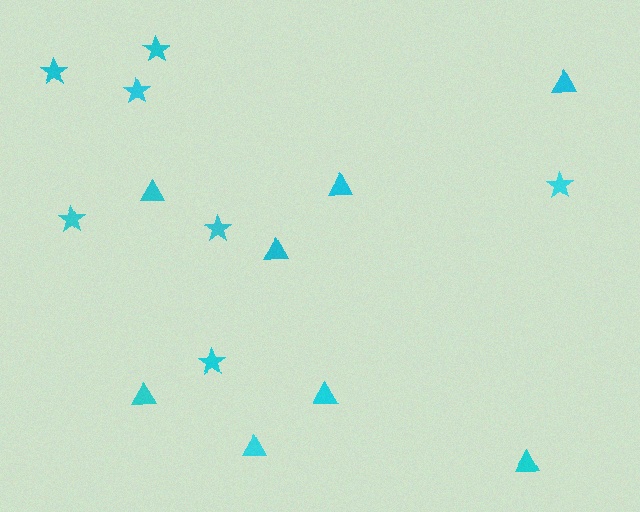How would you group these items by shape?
There are 2 groups: one group of triangles (8) and one group of stars (7).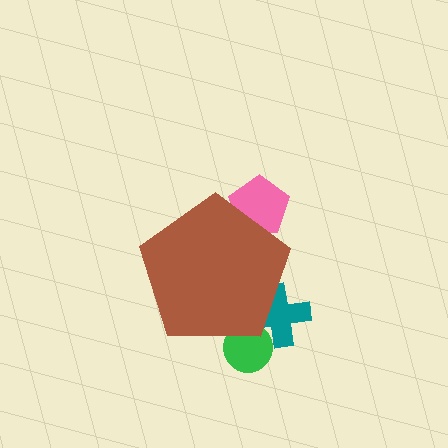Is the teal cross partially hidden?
Yes, the teal cross is partially hidden behind the brown pentagon.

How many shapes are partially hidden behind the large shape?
3 shapes are partially hidden.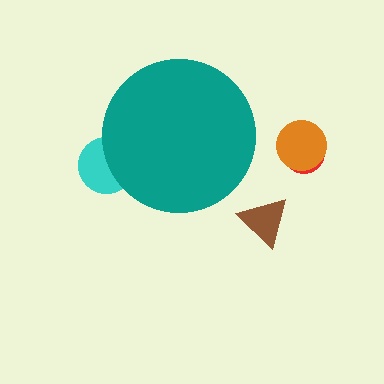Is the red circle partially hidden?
No, the red circle is fully visible.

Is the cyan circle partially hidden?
Yes, the cyan circle is partially hidden behind the teal circle.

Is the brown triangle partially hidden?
No, the brown triangle is fully visible.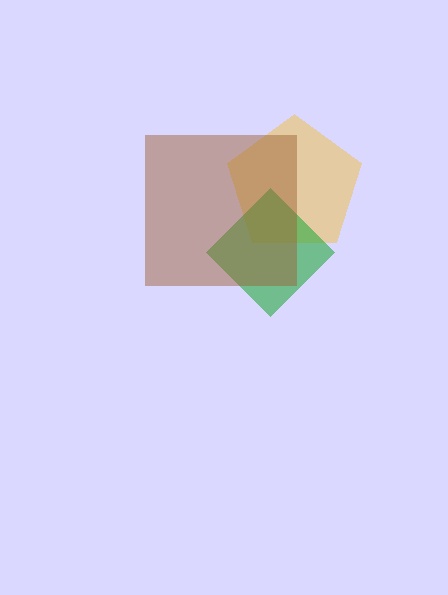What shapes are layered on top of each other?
The layered shapes are: a yellow pentagon, a green diamond, a brown square.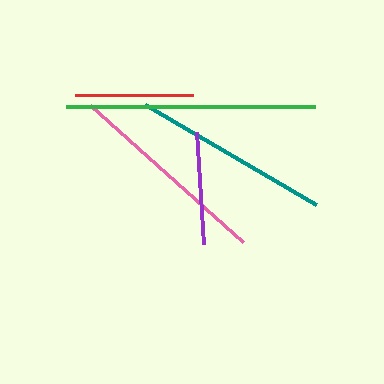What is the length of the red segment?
The red segment is approximately 118 pixels long.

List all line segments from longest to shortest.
From longest to shortest: green, pink, teal, red, purple.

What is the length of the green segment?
The green segment is approximately 249 pixels long.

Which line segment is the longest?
The green line is the longest at approximately 249 pixels.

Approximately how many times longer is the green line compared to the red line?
The green line is approximately 2.1 times the length of the red line.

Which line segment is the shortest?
The purple line is the shortest at approximately 112 pixels.